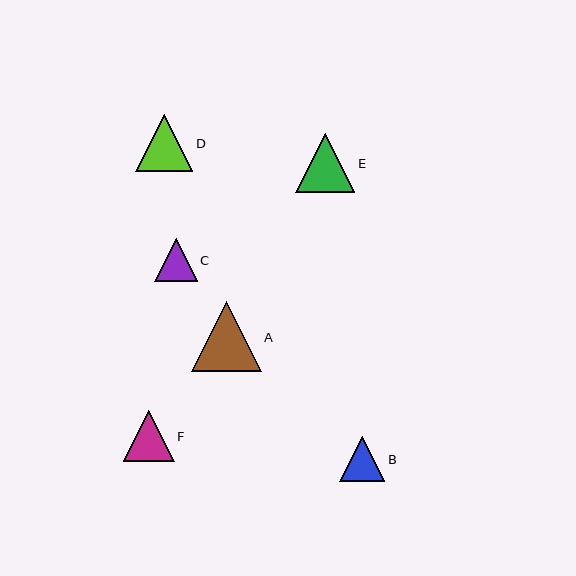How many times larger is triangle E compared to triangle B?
Triangle E is approximately 1.3 times the size of triangle B.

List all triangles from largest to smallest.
From largest to smallest: A, E, D, F, B, C.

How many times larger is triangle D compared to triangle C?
Triangle D is approximately 1.3 times the size of triangle C.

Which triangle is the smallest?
Triangle C is the smallest with a size of approximately 43 pixels.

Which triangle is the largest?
Triangle A is the largest with a size of approximately 69 pixels.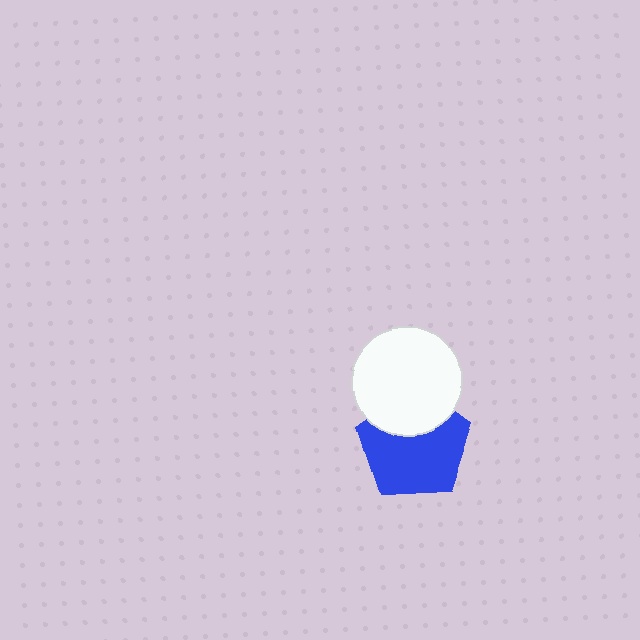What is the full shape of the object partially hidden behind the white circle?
The partially hidden object is a blue pentagon.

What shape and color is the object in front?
The object in front is a white circle.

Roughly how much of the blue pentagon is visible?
Most of it is visible (roughly 69%).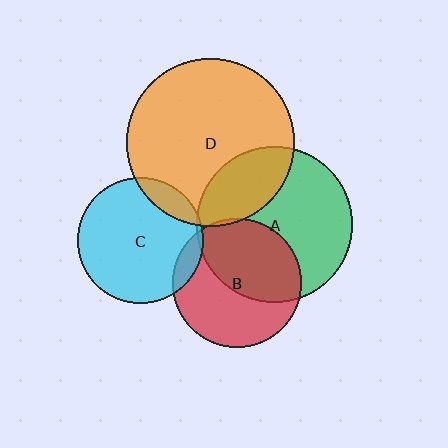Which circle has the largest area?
Circle D (orange).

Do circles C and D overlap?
Yes.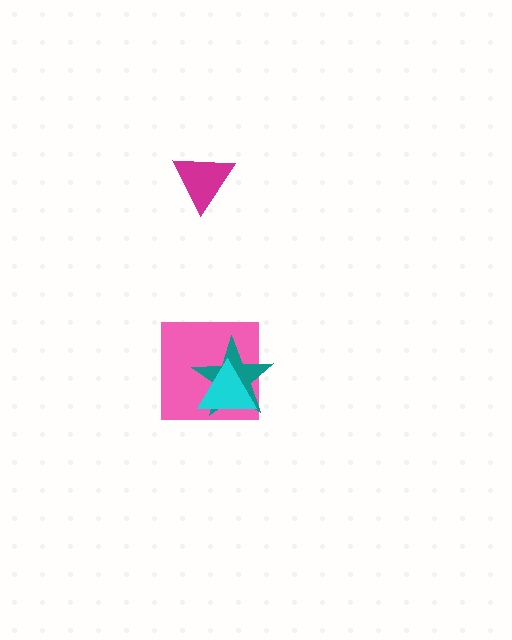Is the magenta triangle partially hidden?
No, no other shape covers it.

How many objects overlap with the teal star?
2 objects overlap with the teal star.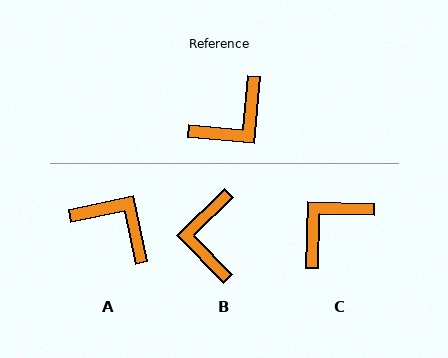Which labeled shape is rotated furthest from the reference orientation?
C, about 176 degrees away.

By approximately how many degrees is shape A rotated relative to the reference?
Approximately 107 degrees counter-clockwise.